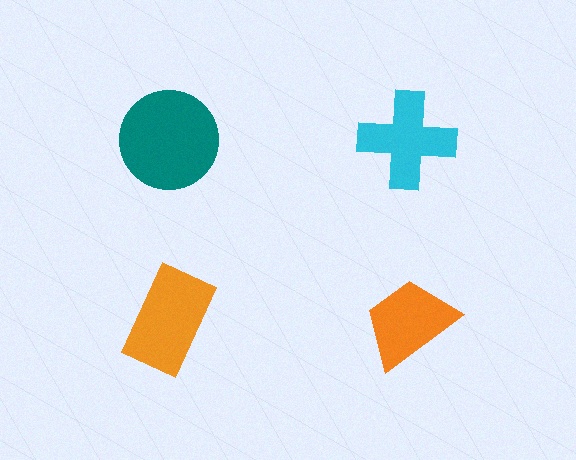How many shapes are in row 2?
2 shapes.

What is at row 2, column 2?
An orange trapezoid.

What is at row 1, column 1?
A teal circle.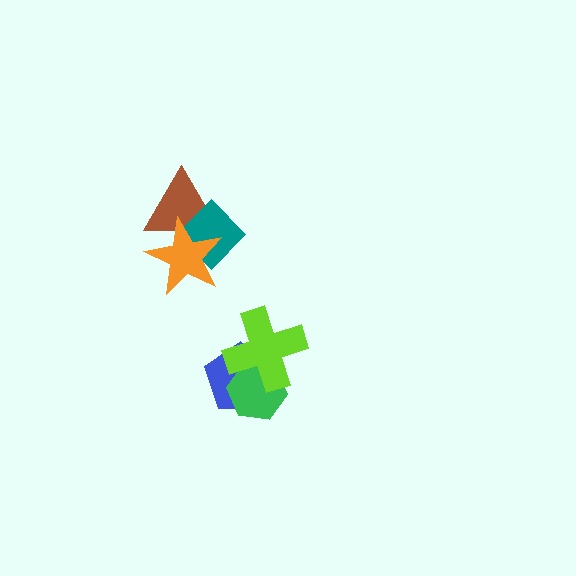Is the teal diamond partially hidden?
Yes, it is partially covered by another shape.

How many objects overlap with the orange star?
2 objects overlap with the orange star.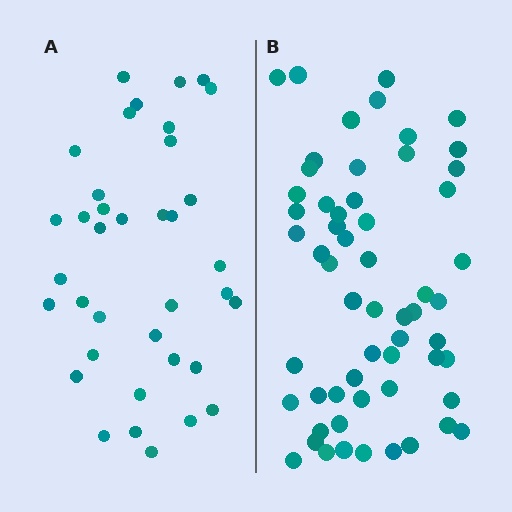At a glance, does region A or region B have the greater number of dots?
Region B (the right region) has more dots.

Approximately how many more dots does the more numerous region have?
Region B has approximately 20 more dots than region A.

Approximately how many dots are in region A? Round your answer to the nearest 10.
About 40 dots. (The exact count is 37, which rounds to 40.)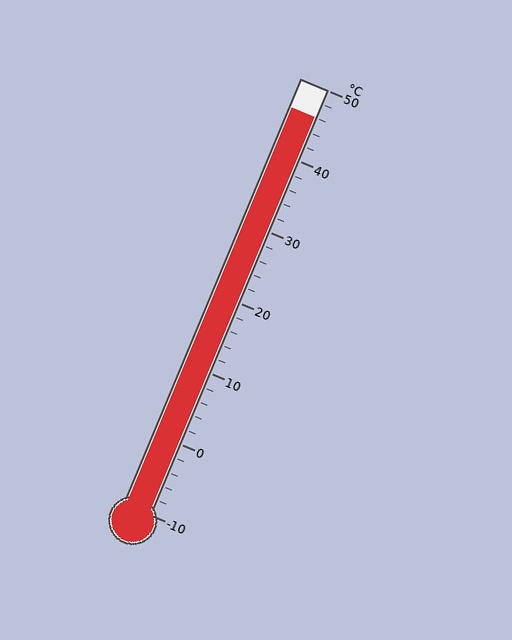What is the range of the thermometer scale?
The thermometer scale ranges from -10°C to 50°C.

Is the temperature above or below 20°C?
The temperature is above 20°C.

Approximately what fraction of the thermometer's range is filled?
The thermometer is filled to approximately 95% of its range.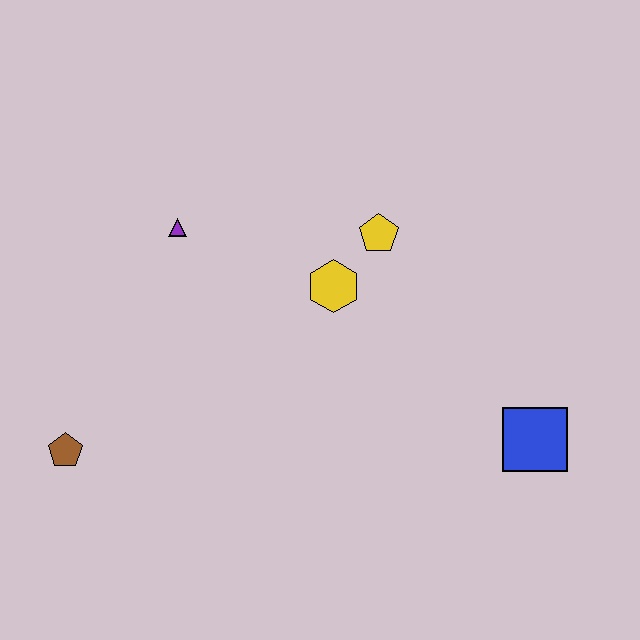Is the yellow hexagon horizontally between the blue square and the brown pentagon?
Yes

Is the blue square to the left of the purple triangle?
No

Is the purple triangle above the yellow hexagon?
Yes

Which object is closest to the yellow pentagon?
The yellow hexagon is closest to the yellow pentagon.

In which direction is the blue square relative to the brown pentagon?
The blue square is to the right of the brown pentagon.